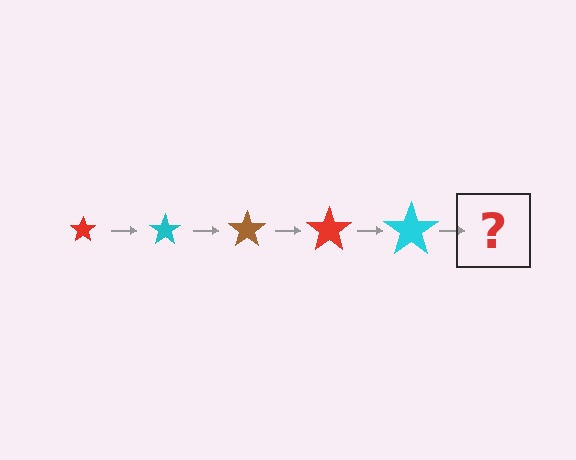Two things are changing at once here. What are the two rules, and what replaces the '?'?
The two rules are that the star grows larger each step and the color cycles through red, cyan, and brown. The '?' should be a brown star, larger than the previous one.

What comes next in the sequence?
The next element should be a brown star, larger than the previous one.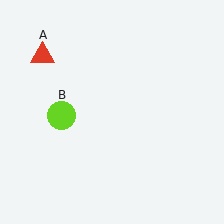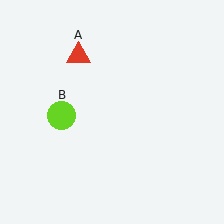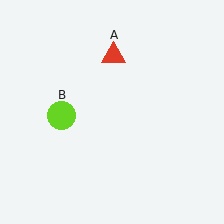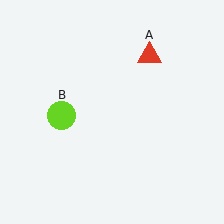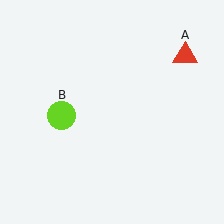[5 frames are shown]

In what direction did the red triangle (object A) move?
The red triangle (object A) moved right.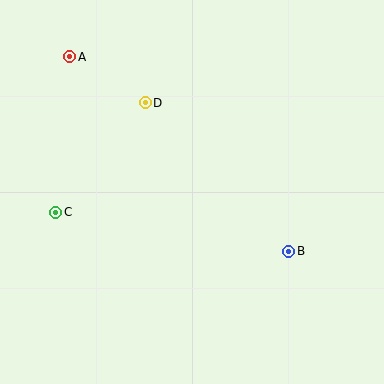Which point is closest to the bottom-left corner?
Point C is closest to the bottom-left corner.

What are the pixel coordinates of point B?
Point B is at (289, 251).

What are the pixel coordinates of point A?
Point A is at (70, 57).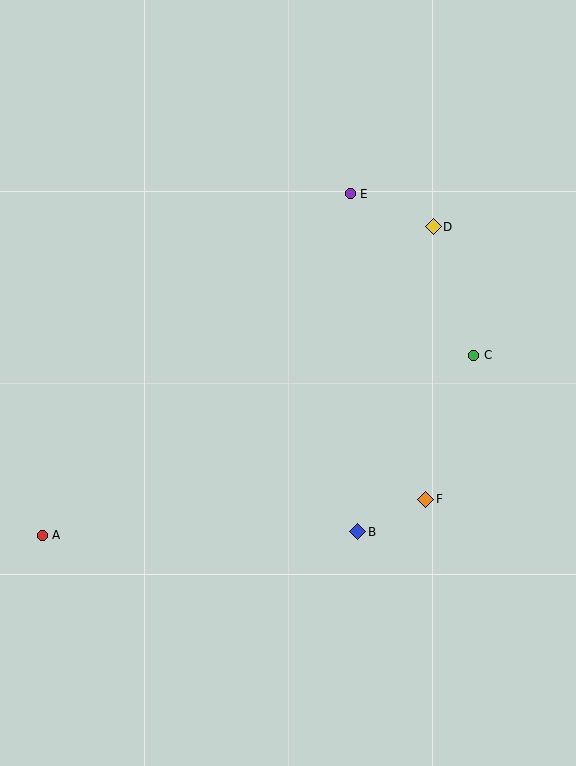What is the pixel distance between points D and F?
The distance between D and F is 272 pixels.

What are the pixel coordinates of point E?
Point E is at (350, 194).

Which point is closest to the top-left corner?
Point E is closest to the top-left corner.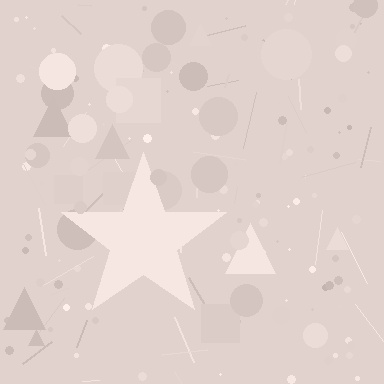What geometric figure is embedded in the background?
A star is embedded in the background.